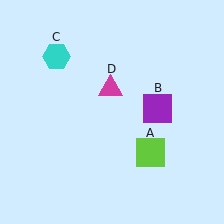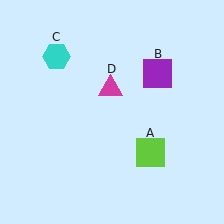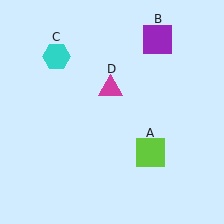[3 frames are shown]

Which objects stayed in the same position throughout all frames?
Lime square (object A) and cyan hexagon (object C) and magenta triangle (object D) remained stationary.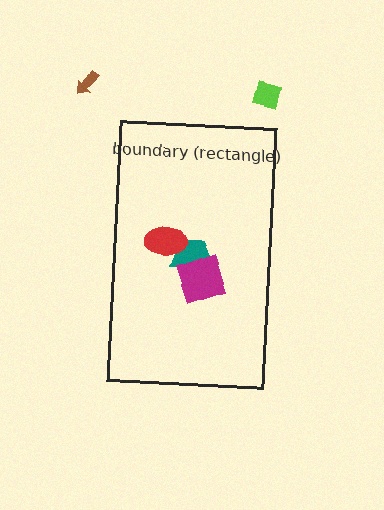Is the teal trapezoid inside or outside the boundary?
Inside.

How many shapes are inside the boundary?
3 inside, 2 outside.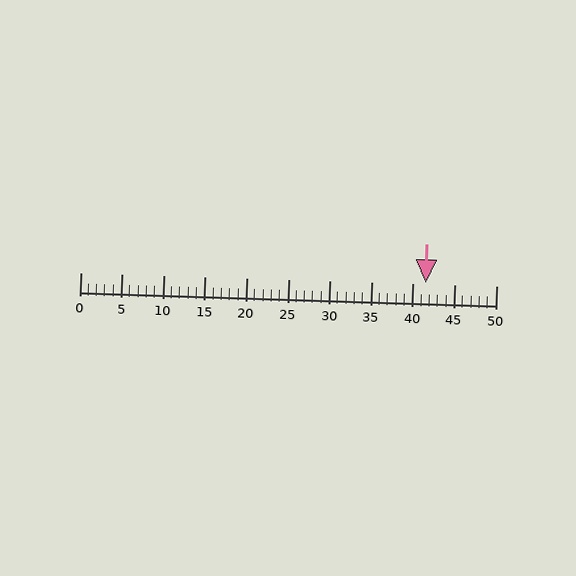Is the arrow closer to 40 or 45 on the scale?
The arrow is closer to 40.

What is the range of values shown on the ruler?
The ruler shows values from 0 to 50.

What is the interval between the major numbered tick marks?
The major tick marks are spaced 5 units apart.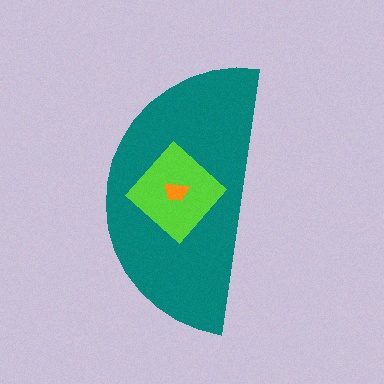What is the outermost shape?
The teal semicircle.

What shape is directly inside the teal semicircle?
The lime diamond.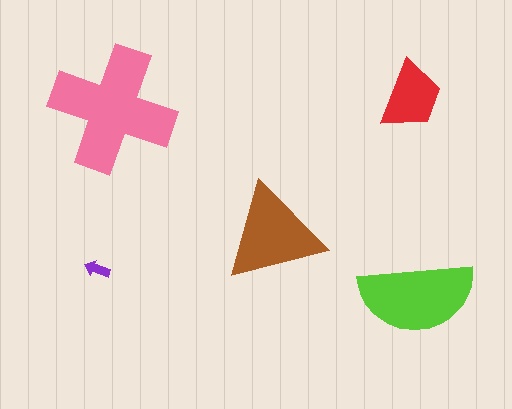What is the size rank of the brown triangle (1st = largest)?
3rd.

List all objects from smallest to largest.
The purple arrow, the red trapezoid, the brown triangle, the lime semicircle, the pink cross.